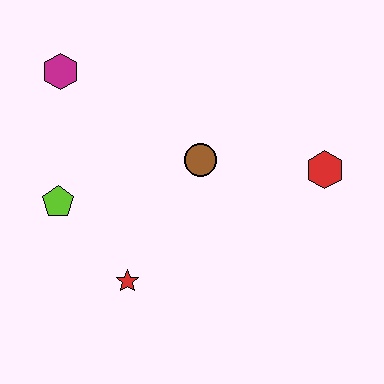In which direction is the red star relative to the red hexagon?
The red star is to the left of the red hexagon.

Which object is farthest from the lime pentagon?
The red hexagon is farthest from the lime pentagon.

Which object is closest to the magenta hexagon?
The lime pentagon is closest to the magenta hexagon.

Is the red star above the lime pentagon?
No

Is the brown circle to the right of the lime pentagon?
Yes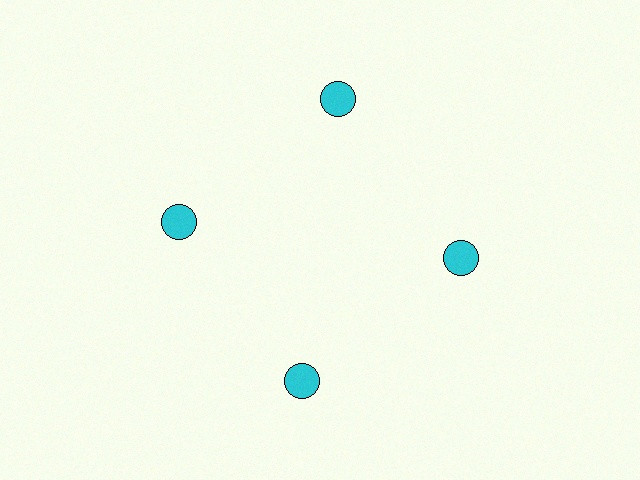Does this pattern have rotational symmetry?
Yes, this pattern has 4-fold rotational symmetry. It looks the same after rotating 90 degrees around the center.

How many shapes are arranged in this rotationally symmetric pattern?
There are 4 shapes, arranged in 4 groups of 1.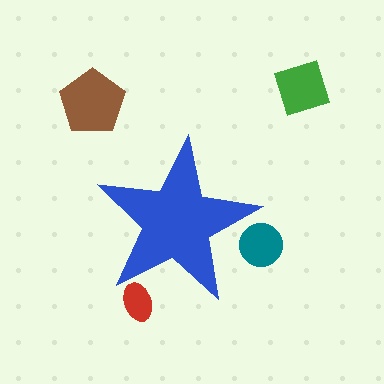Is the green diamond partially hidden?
No, the green diamond is fully visible.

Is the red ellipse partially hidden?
Yes, the red ellipse is partially hidden behind the blue star.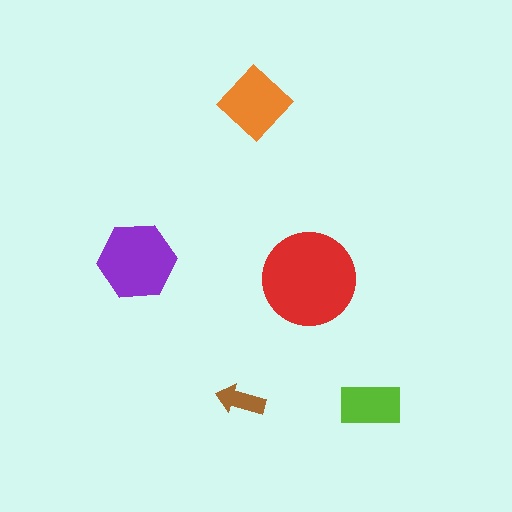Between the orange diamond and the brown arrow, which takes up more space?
The orange diamond.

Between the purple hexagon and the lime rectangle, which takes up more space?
The purple hexagon.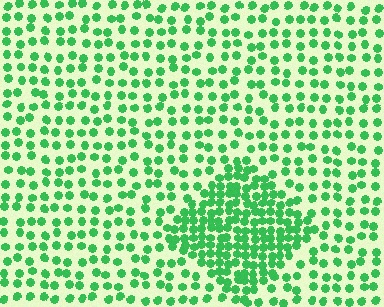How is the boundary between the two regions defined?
The boundary is defined by a change in element density (approximately 2.2x ratio). All elements are the same color, size, and shape.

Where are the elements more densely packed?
The elements are more densely packed inside the diamond boundary.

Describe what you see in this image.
The image contains small green elements arranged at two different densities. A diamond-shaped region is visible where the elements are more densely packed than the surrounding area.